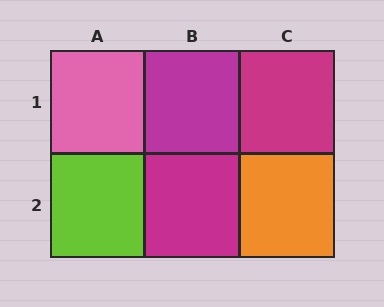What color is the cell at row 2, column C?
Orange.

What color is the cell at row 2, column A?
Lime.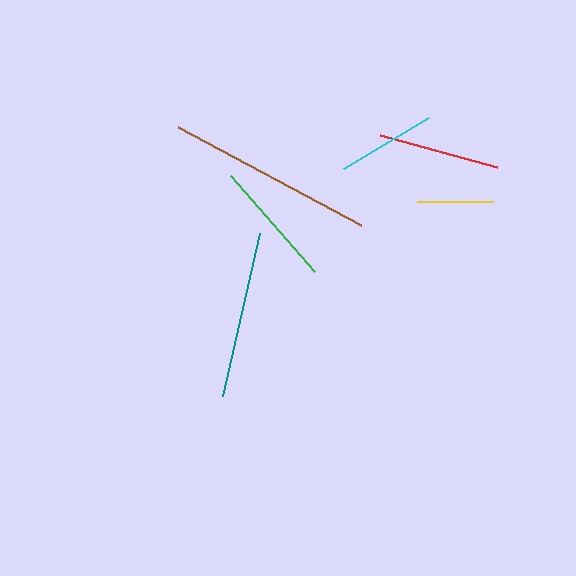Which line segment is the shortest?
The yellow line is the shortest at approximately 76 pixels.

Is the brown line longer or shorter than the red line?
The brown line is longer than the red line.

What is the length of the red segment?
The red segment is approximately 121 pixels long.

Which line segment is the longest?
The brown line is the longest at approximately 207 pixels.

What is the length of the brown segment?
The brown segment is approximately 207 pixels long.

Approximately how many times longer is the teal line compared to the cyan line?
The teal line is approximately 1.7 times the length of the cyan line.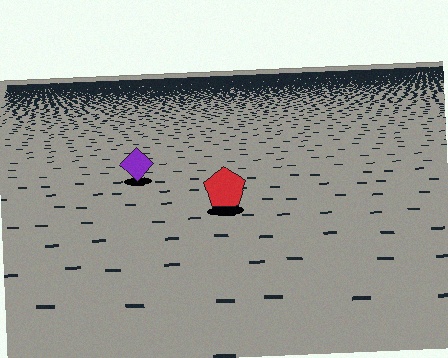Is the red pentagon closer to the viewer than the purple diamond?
Yes. The red pentagon is closer — you can tell from the texture gradient: the ground texture is coarser near it.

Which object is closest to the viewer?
The red pentagon is closest. The texture marks near it are larger and more spread out.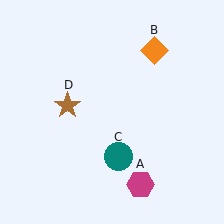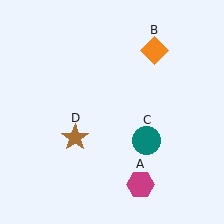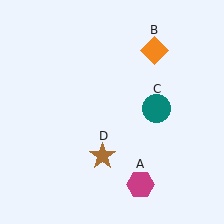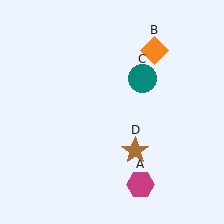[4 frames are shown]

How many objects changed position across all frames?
2 objects changed position: teal circle (object C), brown star (object D).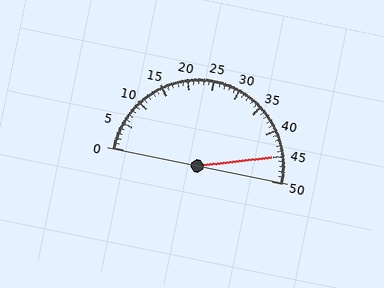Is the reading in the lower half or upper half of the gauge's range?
The reading is in the upper half of the range (0 to 50).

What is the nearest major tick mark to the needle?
The nearest major tick mark is 45.